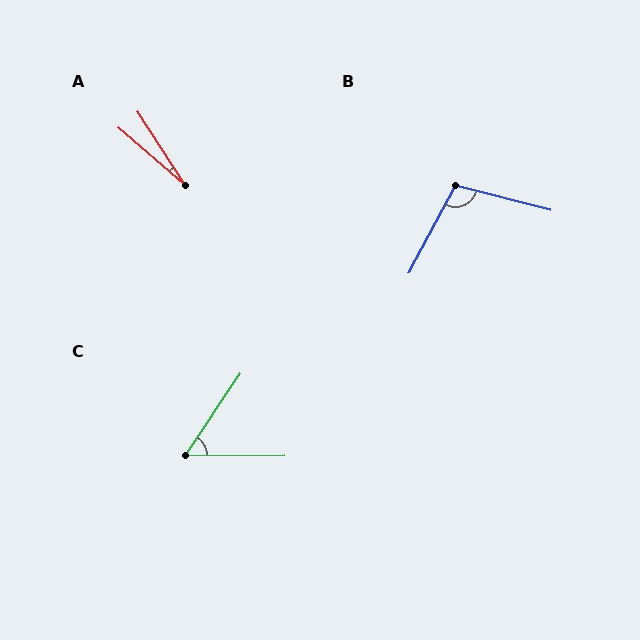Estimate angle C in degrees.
Approximately 56 degrees.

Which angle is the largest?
B, at approximately 103 degrees.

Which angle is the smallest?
A, at approximately 16 degrees.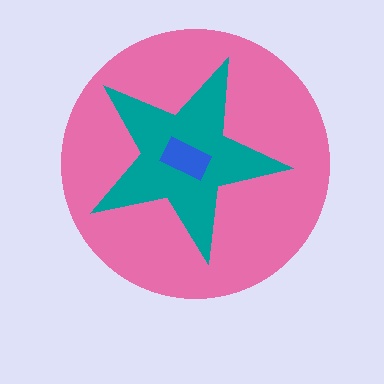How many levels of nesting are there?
3.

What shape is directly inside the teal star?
The blue rectangle.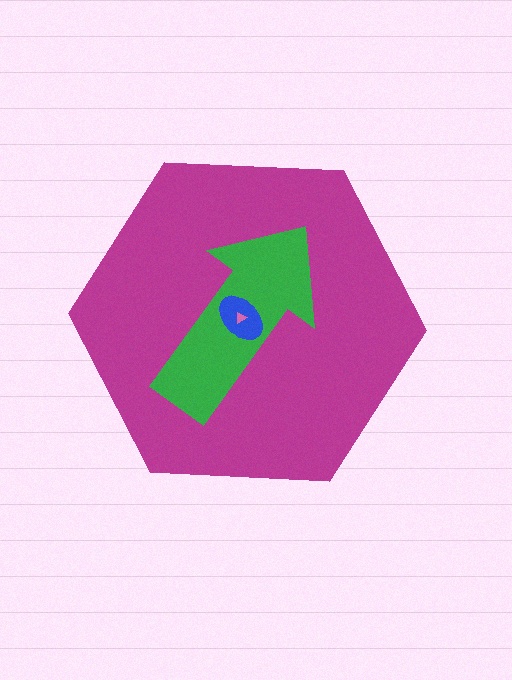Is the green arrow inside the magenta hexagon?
Yes.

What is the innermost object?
The pink triangle.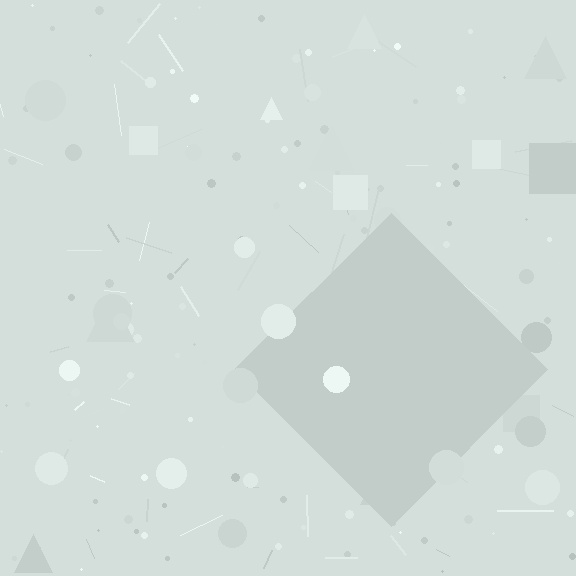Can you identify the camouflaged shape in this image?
The camouflaged shape is a diamond.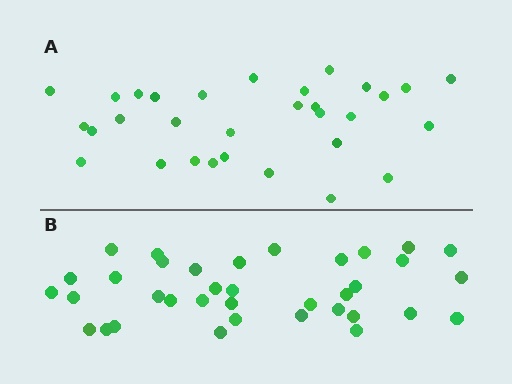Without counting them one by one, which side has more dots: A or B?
Region B (the bottom region) has more dots.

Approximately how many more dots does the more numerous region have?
Region B has about 5 more dots than region A.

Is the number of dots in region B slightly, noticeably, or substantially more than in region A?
Region B has only slightly more — the two regions are fairly close. The ratio is roughly 1.2 to 1.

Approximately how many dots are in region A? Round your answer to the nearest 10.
About 30 dots. (The exact count is 31, which rounds to 30.)